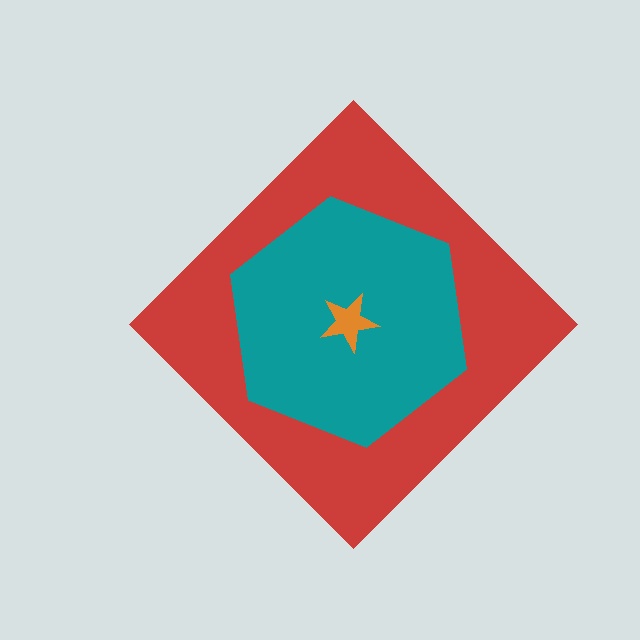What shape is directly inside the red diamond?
The teal hexagon.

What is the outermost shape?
The red diamond.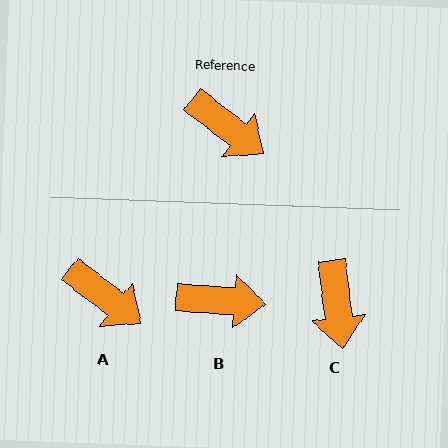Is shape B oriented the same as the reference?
No, it is off by about 33 degrees.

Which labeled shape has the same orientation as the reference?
A.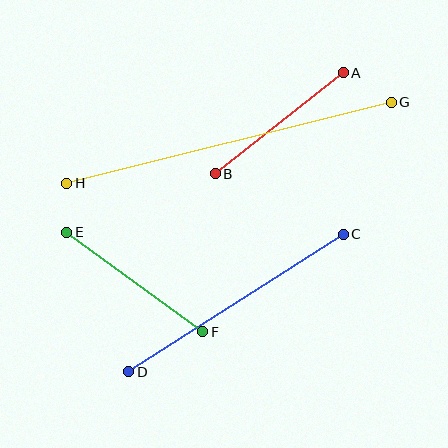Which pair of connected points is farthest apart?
Points G and H are farthest apart.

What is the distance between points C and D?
The distance is approximately 255 pixels.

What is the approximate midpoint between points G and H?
The midpoint is at approximately (229, 143) pixels.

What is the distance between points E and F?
The distance is approximately 169 pixels.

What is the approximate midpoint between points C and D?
The midpoint is at approximately (236, 303) pixels.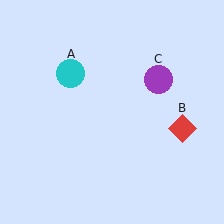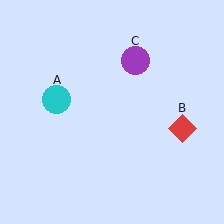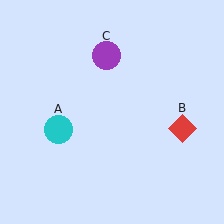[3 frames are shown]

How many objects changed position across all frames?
2 objects changed position: cyan circle (object A), purple circle (object C).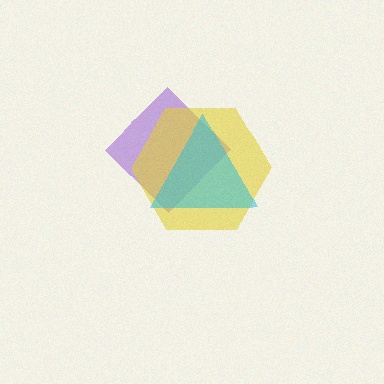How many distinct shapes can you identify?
There are 3 distinct shapes: a purple diamond, a yellow hexagon, a cyan triangle.